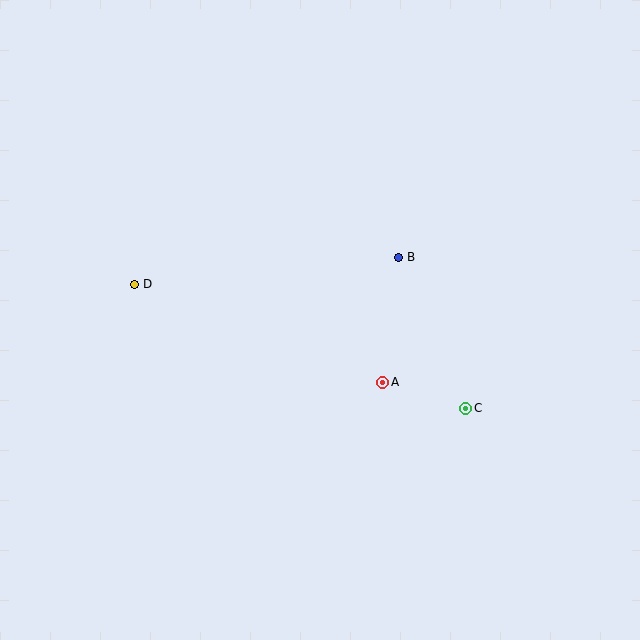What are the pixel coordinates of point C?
Point C is at (466, 408).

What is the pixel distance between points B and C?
The distance between B and C is 165 pixels.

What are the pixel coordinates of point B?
Point B is at (399, 257).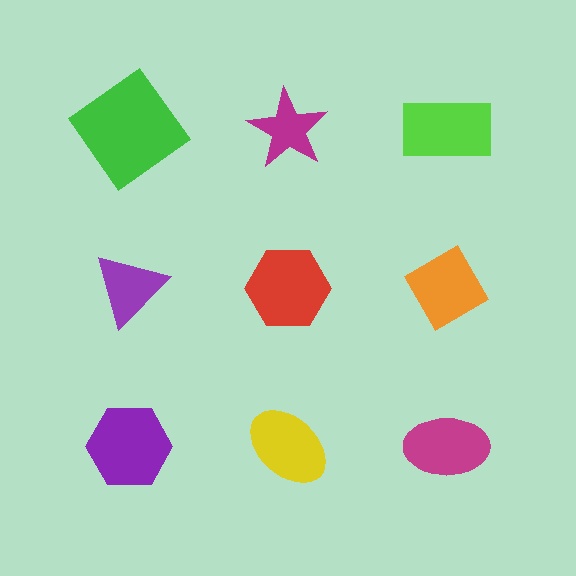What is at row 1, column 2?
A magenta star.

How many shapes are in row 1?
3 shapes.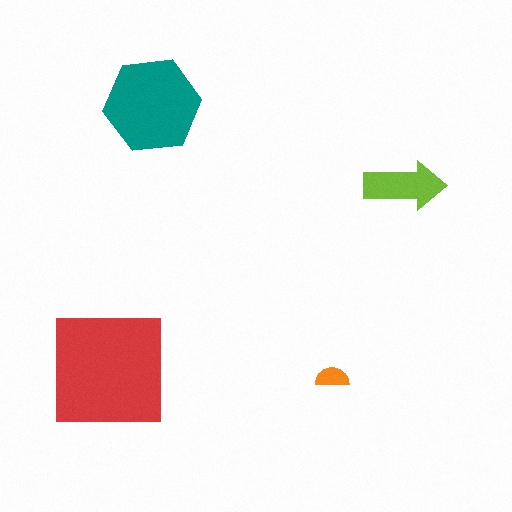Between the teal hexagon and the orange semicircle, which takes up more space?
The teal hexagon.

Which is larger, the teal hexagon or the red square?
The red square.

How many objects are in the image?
There are 4 objects in the image.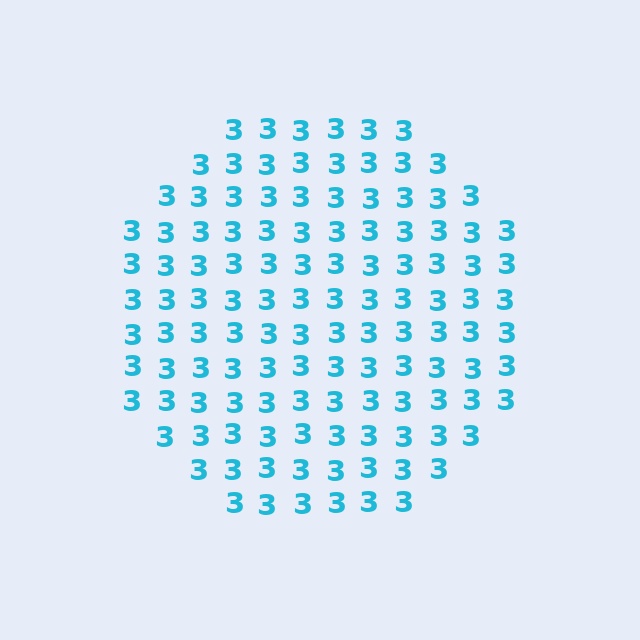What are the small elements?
The small elements are digit 3's.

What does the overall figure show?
The overall figure shows a circle.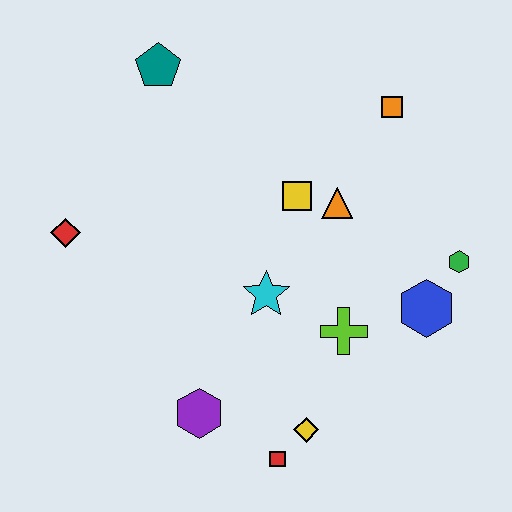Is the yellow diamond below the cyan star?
Yes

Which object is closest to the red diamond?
The teal pentagon is closest to the red diamond.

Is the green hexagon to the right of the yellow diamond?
Yes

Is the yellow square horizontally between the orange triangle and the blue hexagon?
No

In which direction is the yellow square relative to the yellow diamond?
The yellow square is above the yellow diamond.